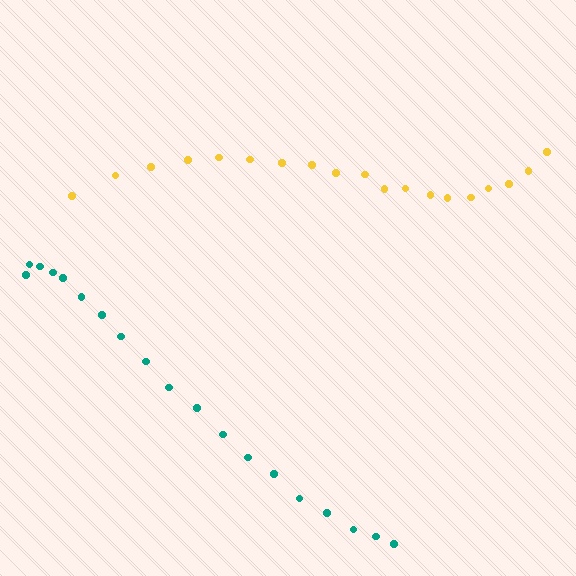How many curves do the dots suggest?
There are 2 distinct paths.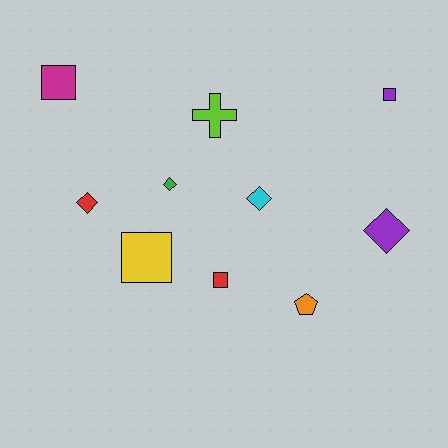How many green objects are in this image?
There is 1 green object.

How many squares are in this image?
There are 4 squares.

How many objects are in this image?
There are 10 objects.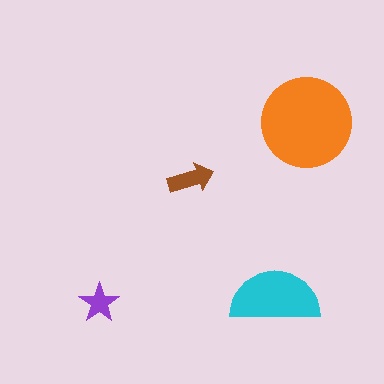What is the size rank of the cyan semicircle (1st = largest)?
2nd.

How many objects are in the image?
There are 4 objects in the image.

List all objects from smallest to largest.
The purple star, the brown arrow, the cyan semicircle, the orange circle.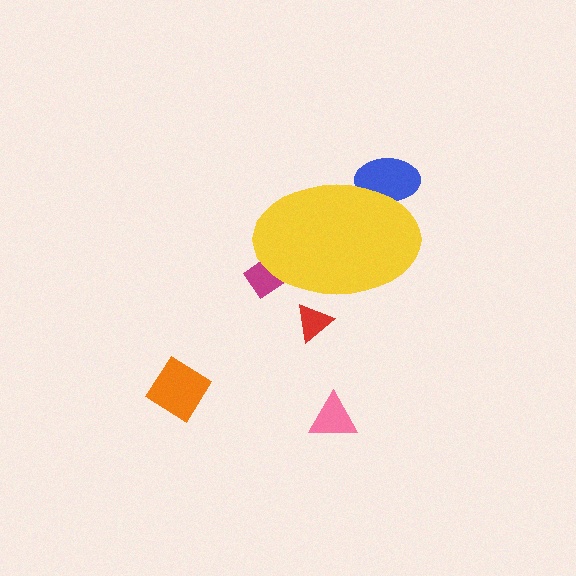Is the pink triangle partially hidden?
No, the pink triangle is fully visible.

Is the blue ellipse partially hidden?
Yes, the blue ellipse is partially hidden behind the yellow ellipse.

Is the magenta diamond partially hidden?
Yes, the magenta diamond is partially hidden behind the yellow ellipse.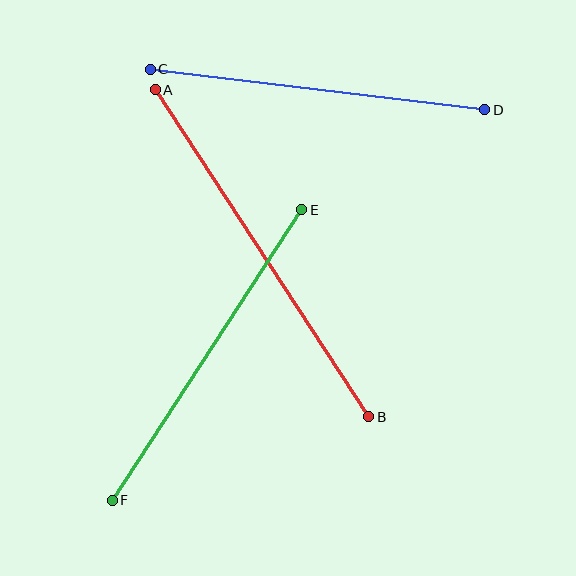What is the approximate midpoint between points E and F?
The midpoint is at approximately (207, 355) pixels.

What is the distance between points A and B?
The distance is approximately 390 pixels.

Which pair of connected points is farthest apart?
Points A and B are farthest apart.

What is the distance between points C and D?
The distance is approximately 337 pixels.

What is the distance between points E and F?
The distance is approximately 347 pixels.